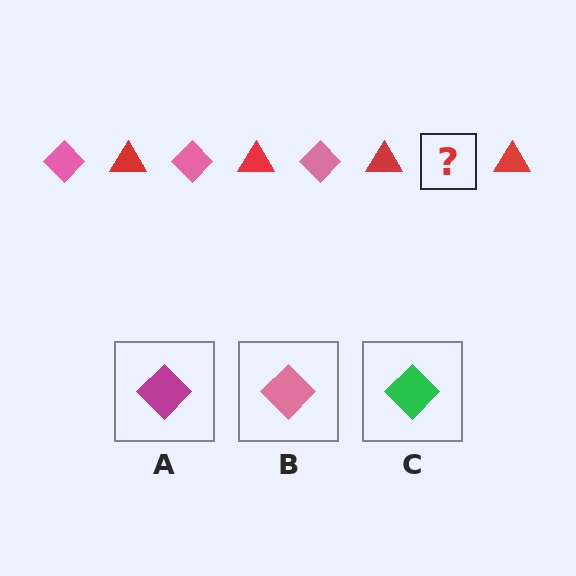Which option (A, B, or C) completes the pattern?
B.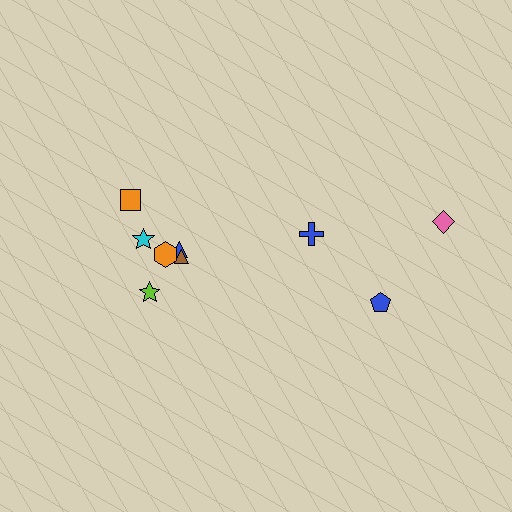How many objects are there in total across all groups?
There are 9 objects.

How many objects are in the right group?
There are 3 objects.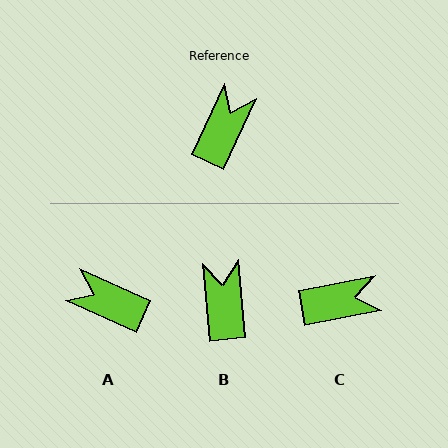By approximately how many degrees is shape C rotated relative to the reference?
Approximately 54 degrees clockwise.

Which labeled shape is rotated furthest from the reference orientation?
A, about 91 degrees away.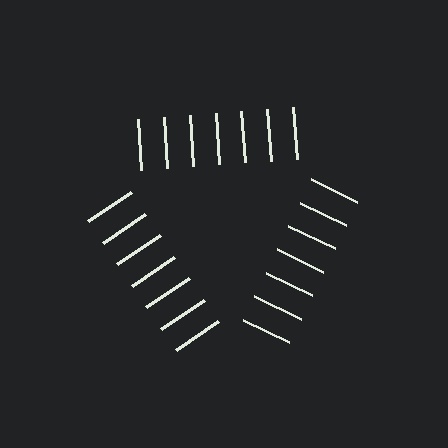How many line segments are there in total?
21 — 7 along each of the 3 edges.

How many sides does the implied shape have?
3 sides — the line-ends trace a triangle.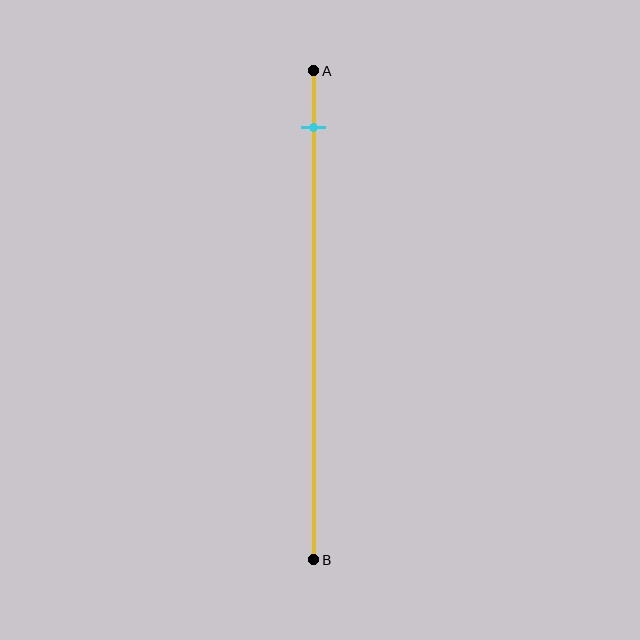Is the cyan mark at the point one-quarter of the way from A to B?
No, the mark is at about 10% from A, not at the 25% one-quarter point.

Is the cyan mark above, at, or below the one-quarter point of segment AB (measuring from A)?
The cyan mark is above the one-quarter point of segment AB.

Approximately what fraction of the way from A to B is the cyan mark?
The cyan mark is approximately 10% of the way from A to B.